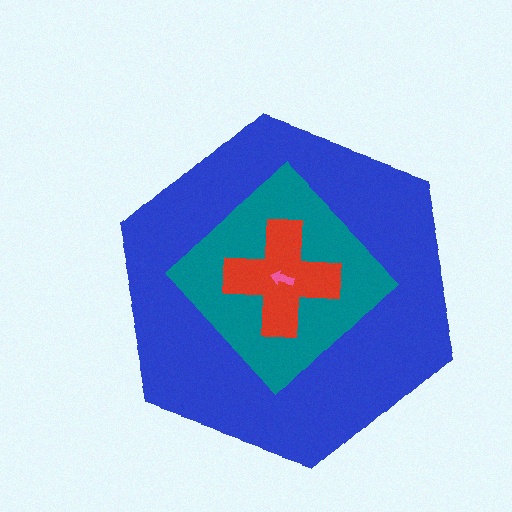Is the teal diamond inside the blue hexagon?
Yes.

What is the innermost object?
The pink arrow.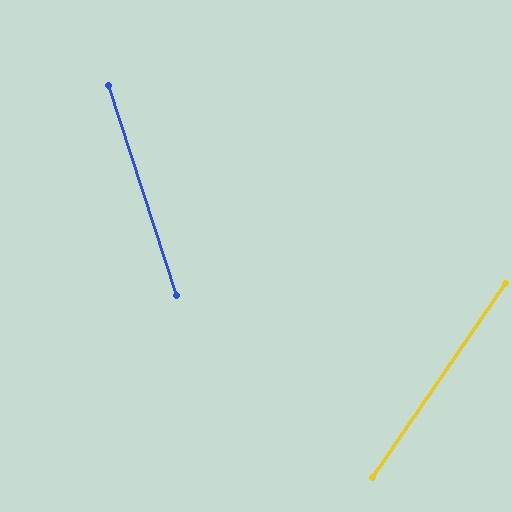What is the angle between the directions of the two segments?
Approximately 52 degrees.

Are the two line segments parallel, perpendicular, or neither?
Neither parallel nor perpendicular — they differ by about 52°.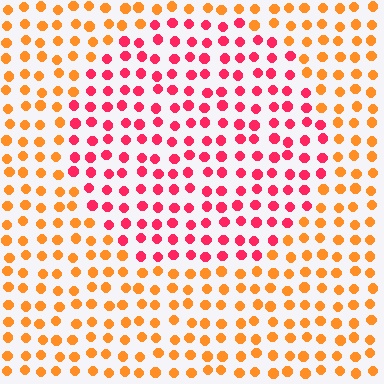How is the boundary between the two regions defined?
The boundary is defined purely by a slight shift in hue (about 45 degrees). Spacing, size, and orientation are identical on both sides.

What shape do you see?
I see a circle.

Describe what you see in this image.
The image is filled with small orange elements in a uniform arrangement. A circle-shaped region is visible where the elements are tinted to a slightly different hue, forming a subtle color boundary.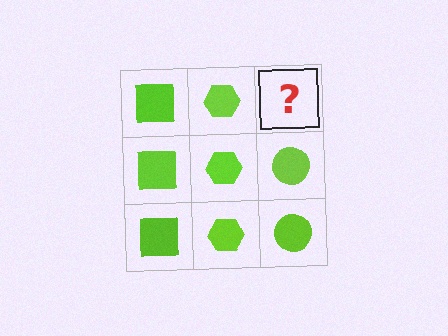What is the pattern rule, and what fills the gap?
The rule is that each column has a consistent shape. The gap should be filled with a lime circle.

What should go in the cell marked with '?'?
The missing cell should contain a lime circle.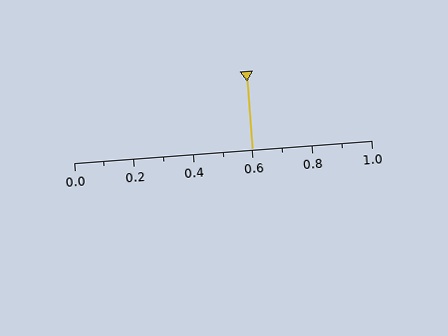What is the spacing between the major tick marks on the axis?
The major ticks are spaced 0.2 apart.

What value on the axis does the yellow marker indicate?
The marker indicates approximately 0.6.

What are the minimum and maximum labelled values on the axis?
The axis runs from 0.0 to 1.0.